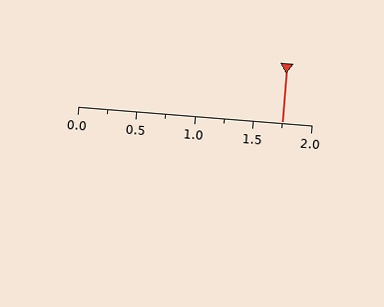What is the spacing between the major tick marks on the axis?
The major ticks are spaced 0.5 apart.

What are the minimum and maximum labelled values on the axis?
The axis runs from 0.0 to 2.0.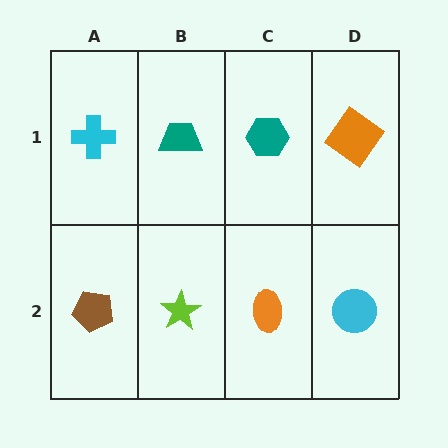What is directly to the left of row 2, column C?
A lime star.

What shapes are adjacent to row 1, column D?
A cyan circle (row 2, column D), a teal hexagon (row 1, column C).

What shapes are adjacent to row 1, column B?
A lime star (row 2, column B), a cyan cross (row 1, column A), a teal hexagon (row 1, column C).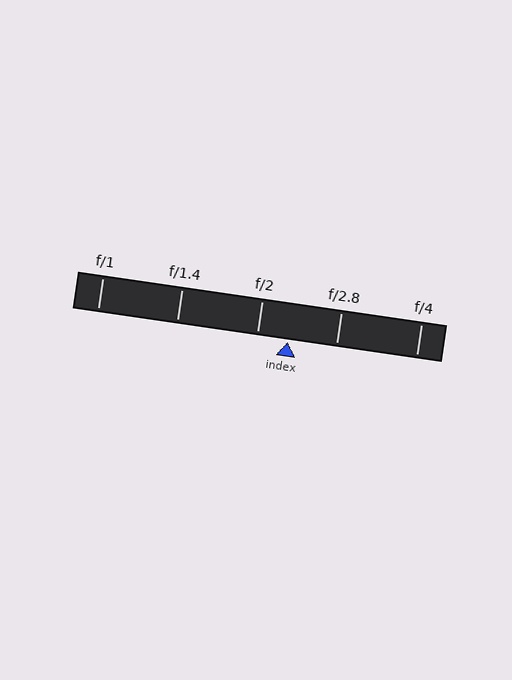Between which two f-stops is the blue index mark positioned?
The index mark is between f/2 and f/2.8.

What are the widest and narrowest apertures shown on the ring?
The widest aperture shown is f/1 and the narrowest is f/4.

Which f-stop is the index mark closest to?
The index mark is closest to f/2.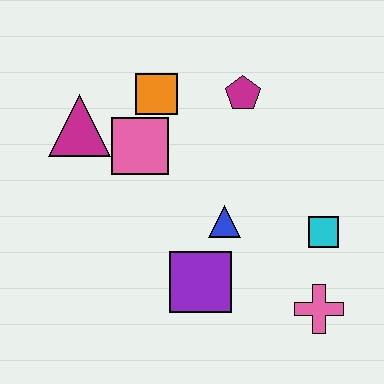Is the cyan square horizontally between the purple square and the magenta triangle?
No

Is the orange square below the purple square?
No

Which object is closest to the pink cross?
The cyan square is closest to the pink cross.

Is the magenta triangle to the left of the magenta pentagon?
Yes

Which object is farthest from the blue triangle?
The magenta triangle is farthest from the blue triangle.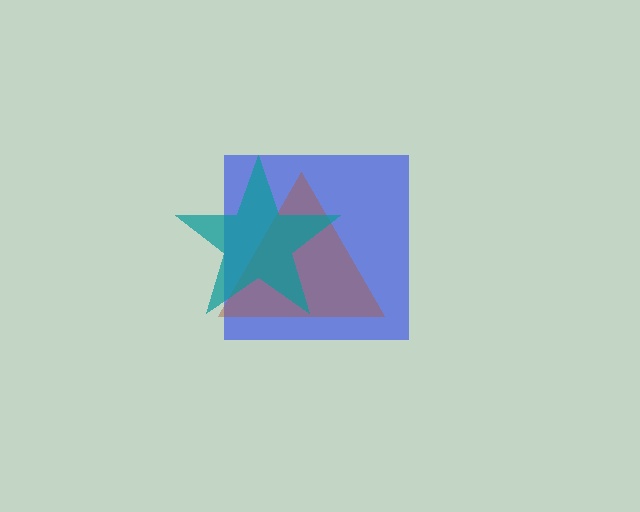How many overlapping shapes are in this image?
There are 3 overlapping shapes in the image.